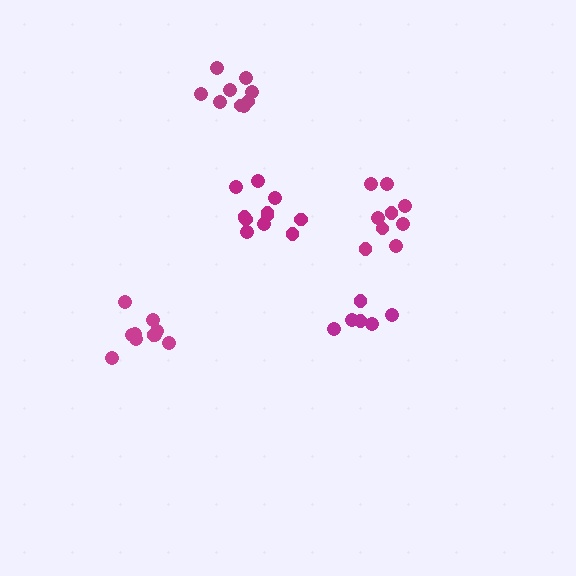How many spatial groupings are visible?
There are 5 spatial groupings.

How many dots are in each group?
Group 1: 11 dots, Group 2: 9 dots, Group 3: 10 dots, Group 4: 9 dots, Group 5: 6 dots (45 total).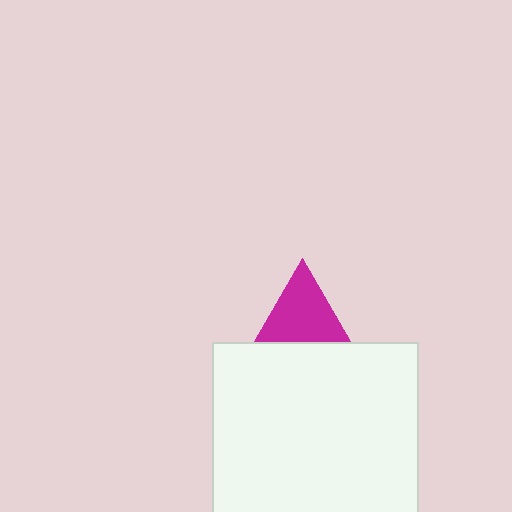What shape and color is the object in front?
The object in front is a white square.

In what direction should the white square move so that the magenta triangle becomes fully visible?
The white square should move down. That is the shortest direction to clear the overlap and leave the magenta triangle fully visible.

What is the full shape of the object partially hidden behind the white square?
The partially hidden object is a magenta triangle.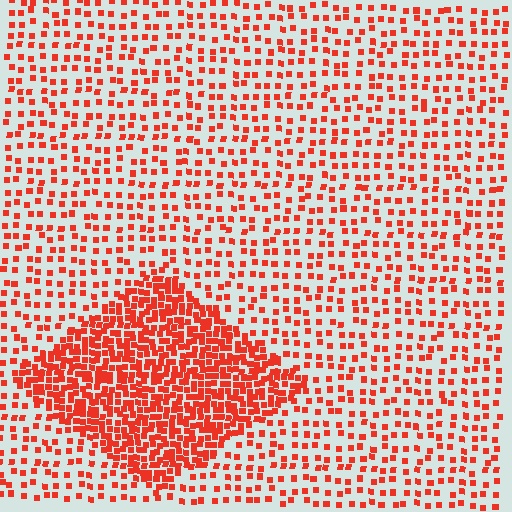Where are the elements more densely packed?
The elements are more densely packed inside the diamond boundary.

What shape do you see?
I see a diamond.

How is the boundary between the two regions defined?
The boundary is defined by a change in element density (approximately 2.6x ratio). All elements are the same color, size, and shape.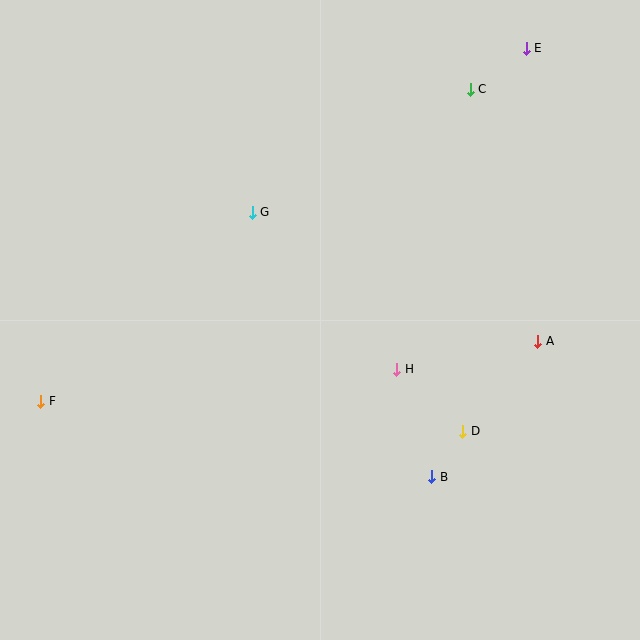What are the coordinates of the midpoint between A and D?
The midpoint between A and D is at (500, 386).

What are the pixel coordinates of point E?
Point E is at (526, 48).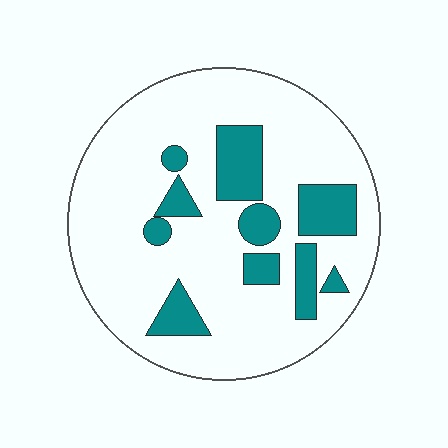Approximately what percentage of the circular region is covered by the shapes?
Approximately 20%.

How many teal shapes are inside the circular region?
10.